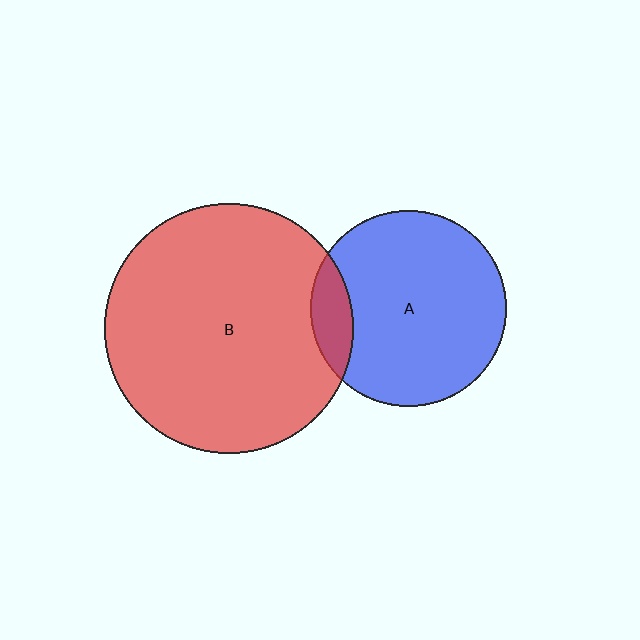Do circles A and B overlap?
Yes.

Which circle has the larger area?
Circle B (red).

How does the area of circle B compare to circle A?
Approximately 1.6 times.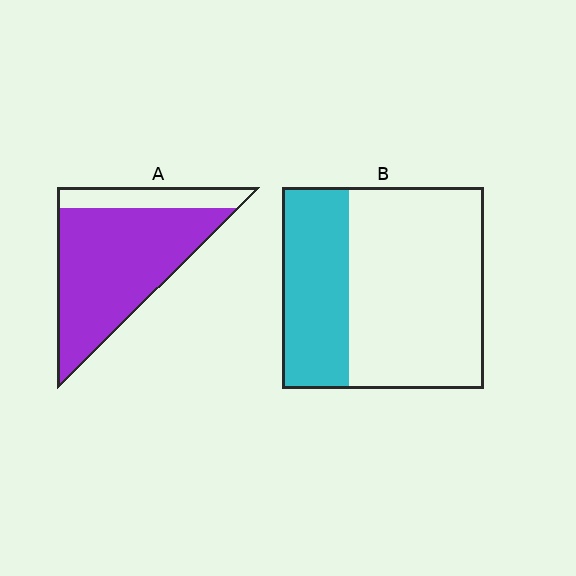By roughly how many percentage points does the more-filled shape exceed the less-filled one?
By roughly 45 percentage points (A over B).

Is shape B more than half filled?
No.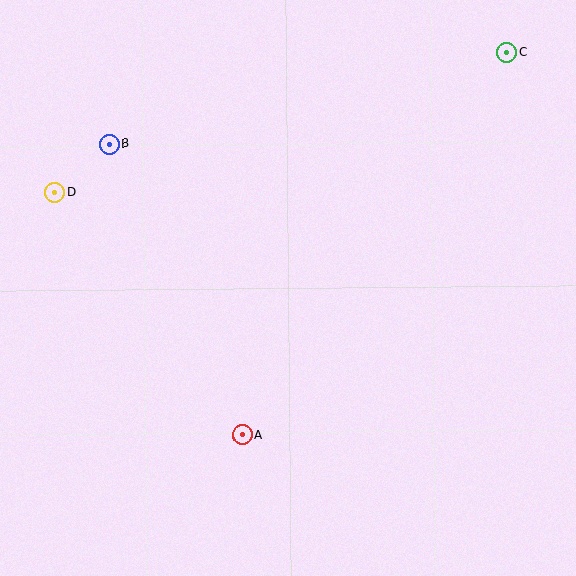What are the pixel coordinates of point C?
Point C is at (507, 52).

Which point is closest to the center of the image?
Point A at (243, 435) is closest to the center.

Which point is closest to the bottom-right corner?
Point A is closest to the bottom-right corner.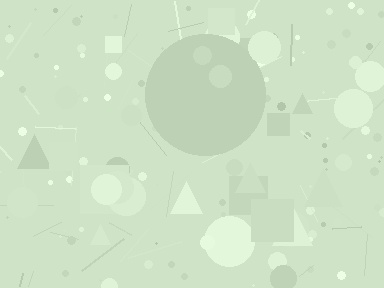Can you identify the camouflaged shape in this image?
The camouflaged shape is a circle.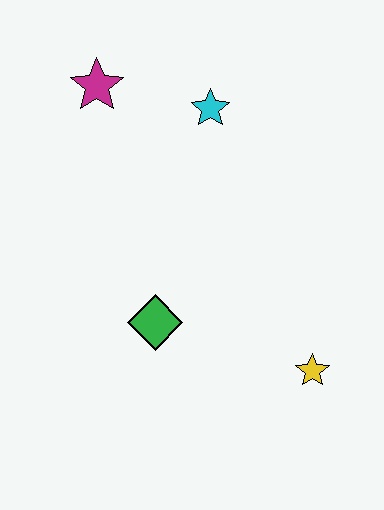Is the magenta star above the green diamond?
Yes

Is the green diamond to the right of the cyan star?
No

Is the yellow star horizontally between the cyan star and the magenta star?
No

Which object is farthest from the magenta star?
The yellow star is farthest from the magenta star.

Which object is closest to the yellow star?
The green diamond is closest to the yellow star.